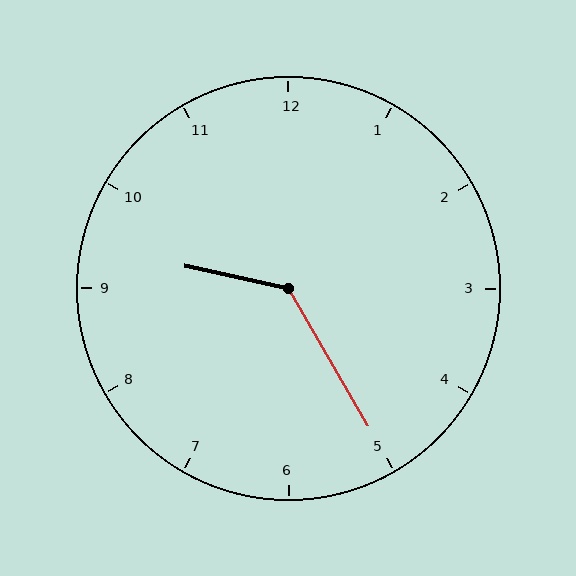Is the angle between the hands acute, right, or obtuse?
It is obtuse.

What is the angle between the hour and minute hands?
Approximately 132 degrees.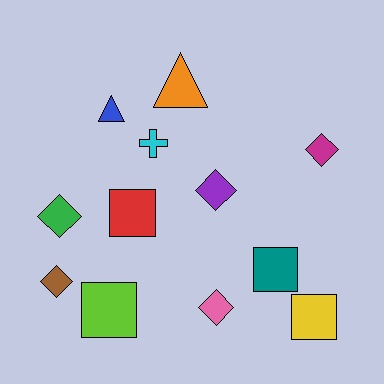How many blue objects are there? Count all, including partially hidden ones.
There is 1 blue object.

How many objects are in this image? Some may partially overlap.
There are 12 objects.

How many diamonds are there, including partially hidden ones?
There are 5 diamonds.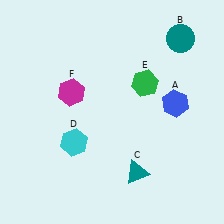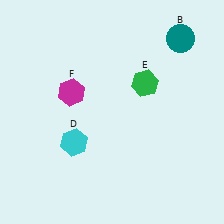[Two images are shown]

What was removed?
The teal triangle (C), the blue hexagon (A) were removed in Image 2.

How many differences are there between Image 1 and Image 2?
There are 2 differences between the two images.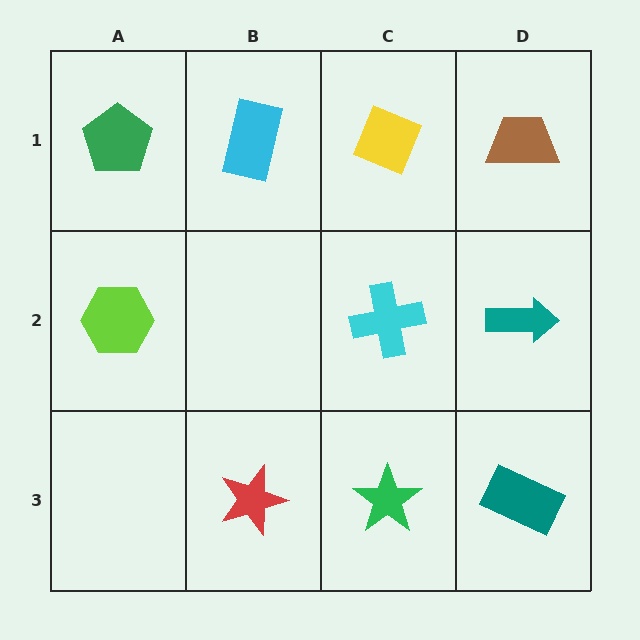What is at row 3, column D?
A teal rectangle.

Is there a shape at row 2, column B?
No, that cell is empty.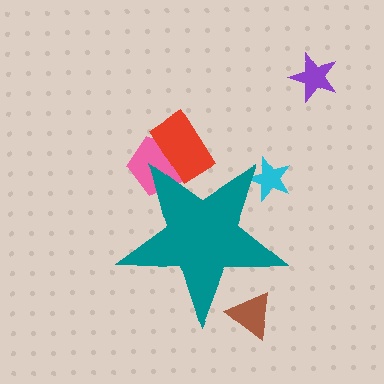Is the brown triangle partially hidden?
Yes, the brown triangle is partially hidden behind the teal star.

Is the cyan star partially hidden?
Yes, the cyan star is partially hidden behind the teal star.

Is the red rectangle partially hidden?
Yes, the red rectangle is partially hidden behind the teal star.